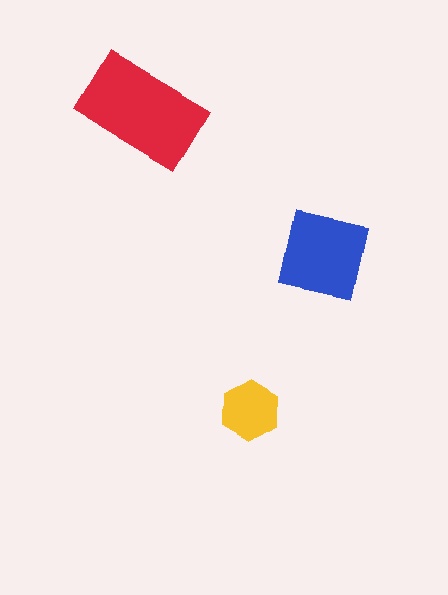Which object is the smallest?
The yellow hexagon.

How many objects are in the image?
There are 3 objects in the image.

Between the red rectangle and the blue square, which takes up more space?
The red rectangle.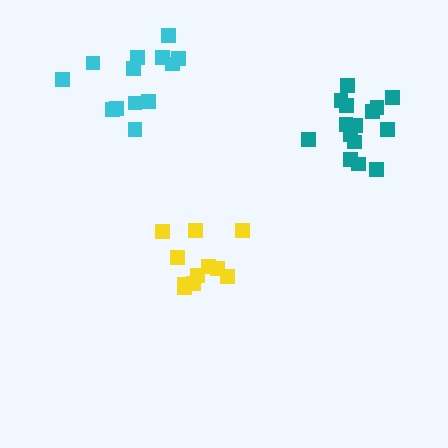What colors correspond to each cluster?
The clusters are colored: teal, yellow, cyan.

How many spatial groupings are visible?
There are 3 spatial groupings.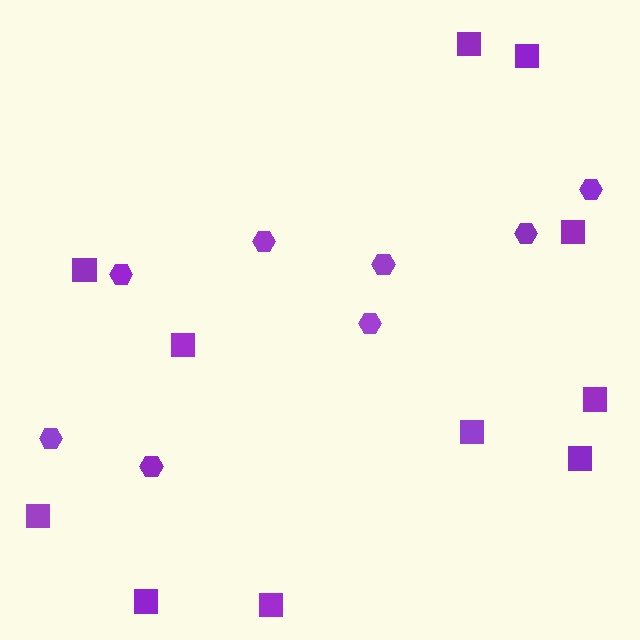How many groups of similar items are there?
There are 2 groups: one group of hexagons (8) and one group of squares (11).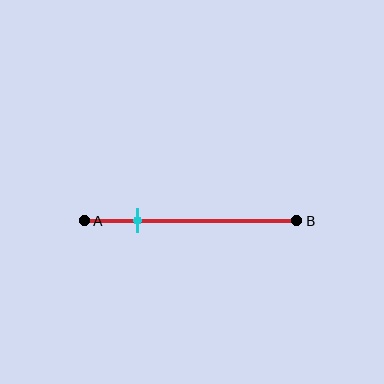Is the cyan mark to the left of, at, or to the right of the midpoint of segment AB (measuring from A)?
The cyan mark is to the left of the midpoint of segment AB.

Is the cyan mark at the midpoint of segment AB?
No, the mark is at about 25% from A, not at the 50% midpoint.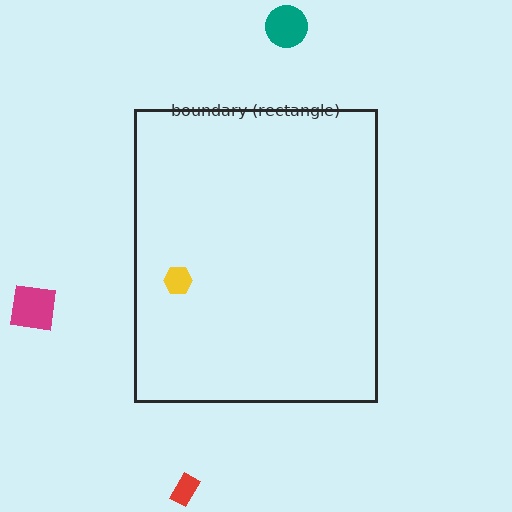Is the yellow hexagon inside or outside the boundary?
Inside.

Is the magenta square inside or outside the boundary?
Outside.